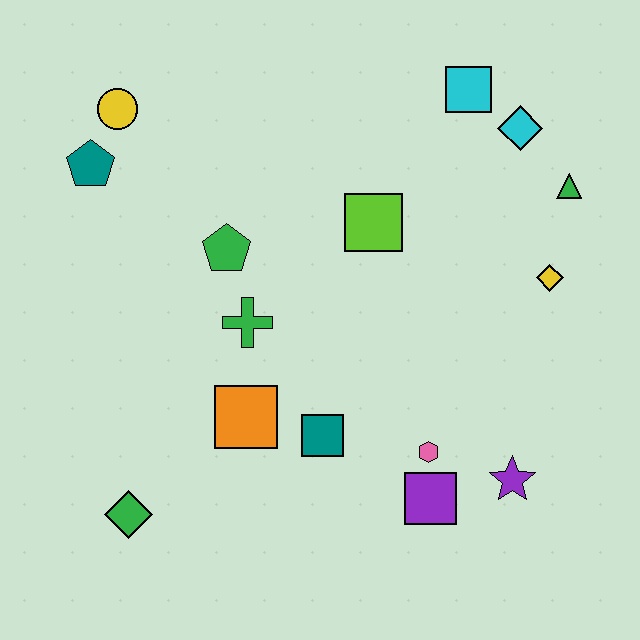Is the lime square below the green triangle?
Yes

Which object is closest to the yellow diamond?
The green triangle is closest to the yellow diamond.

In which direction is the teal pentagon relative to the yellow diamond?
The teal pentagon is to the left of the yellow diamond.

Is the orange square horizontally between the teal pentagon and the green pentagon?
No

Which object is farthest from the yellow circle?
The purple star is farthest from the yellow circle.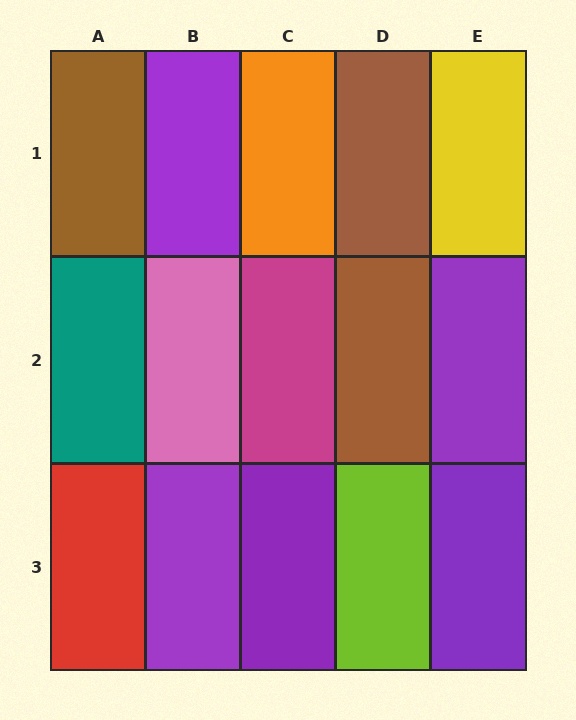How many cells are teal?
1 cell is teal.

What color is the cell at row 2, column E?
Purple.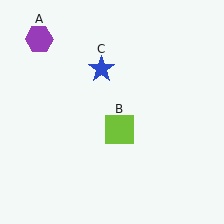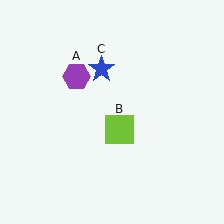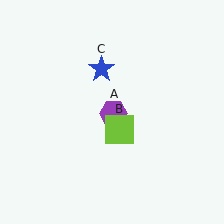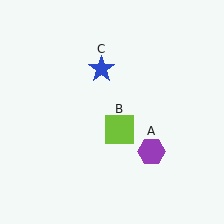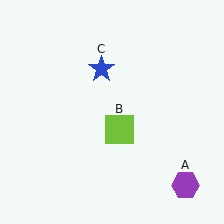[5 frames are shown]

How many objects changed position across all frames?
1 object changed position: purple hexagon (object A).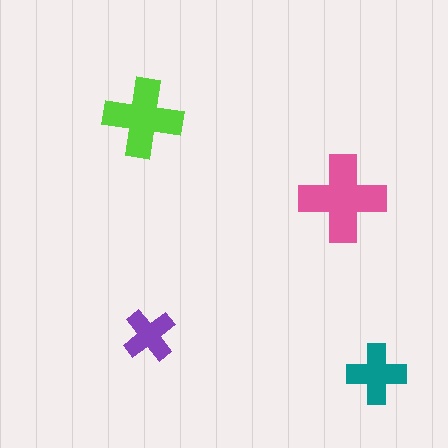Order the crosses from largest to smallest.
the pink one, the lime one, the teal one, the purple one.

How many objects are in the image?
There are 4 objects in the image.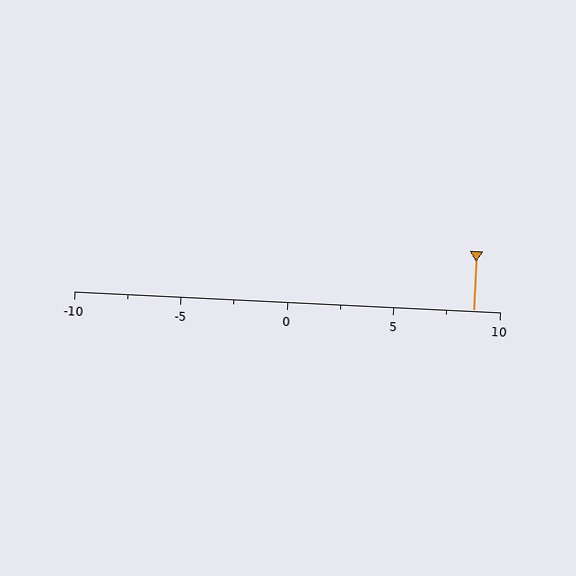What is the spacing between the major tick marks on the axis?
The major ticks are spaced 5 apart.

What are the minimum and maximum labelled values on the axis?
The axis runs from -10 to 10.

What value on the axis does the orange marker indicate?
The marker indicates approximately 8.8.